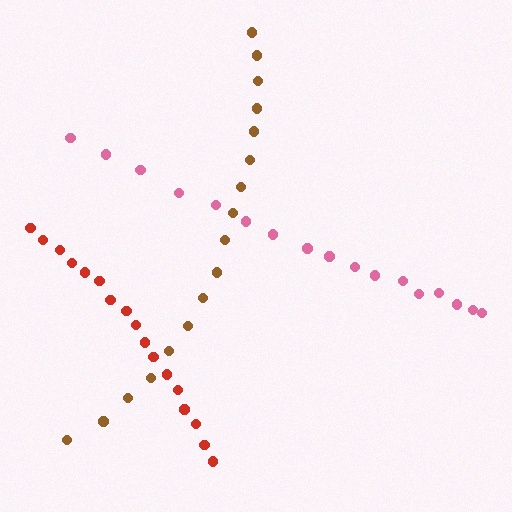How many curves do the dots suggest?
There are 3 distinct paths.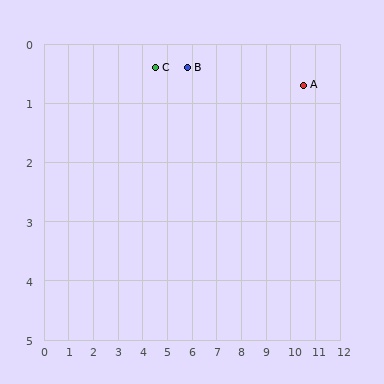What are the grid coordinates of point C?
Point C is at approximately (4.5, 0.4).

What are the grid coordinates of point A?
Point A is at approximately (10.5, 0.7).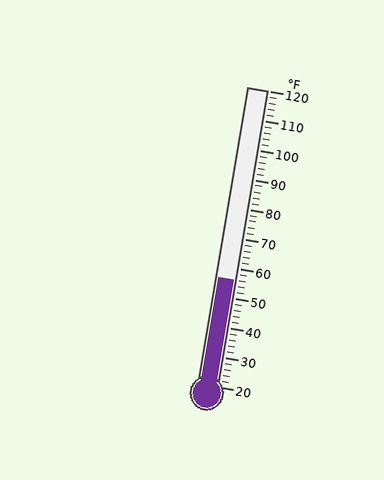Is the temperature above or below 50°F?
The temperature is above 50°F.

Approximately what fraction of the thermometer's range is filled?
The thermometer is filled to approximately 35% of its range.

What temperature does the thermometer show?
The thermometer shows approximately 56°F.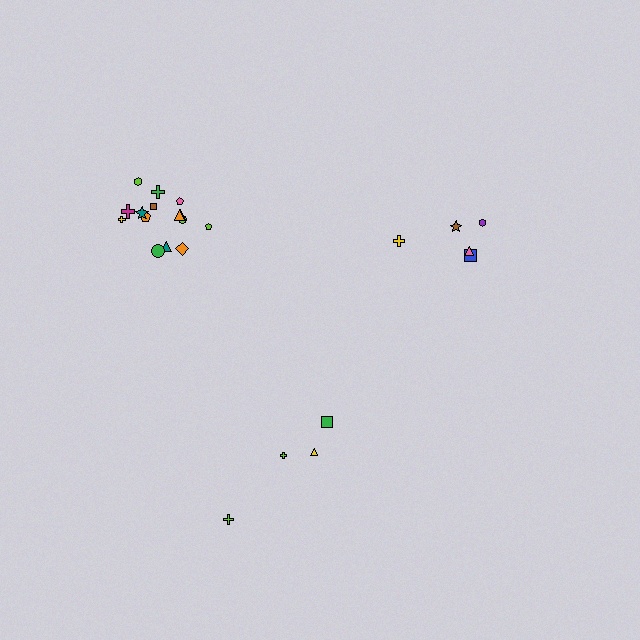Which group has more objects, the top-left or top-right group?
The top-left group.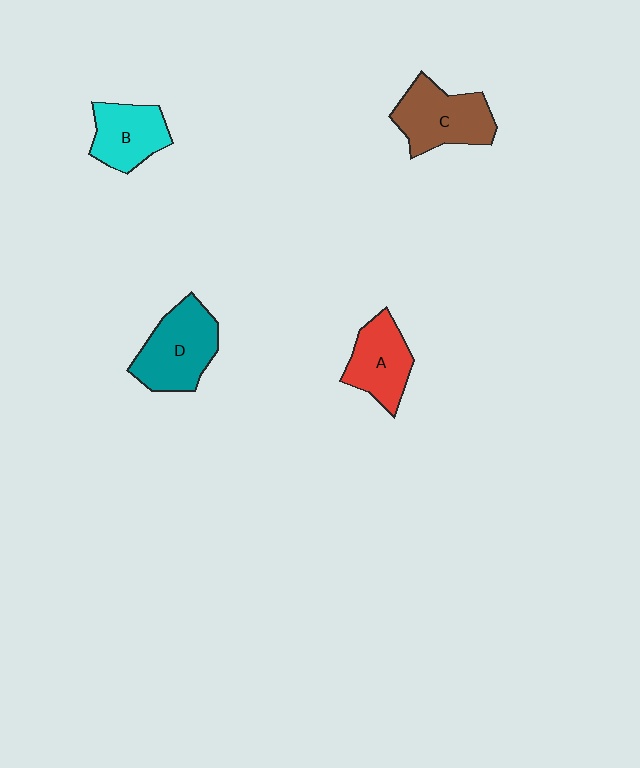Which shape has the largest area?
Shape D (teal).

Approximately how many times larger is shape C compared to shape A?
Approximately 1.2 times.